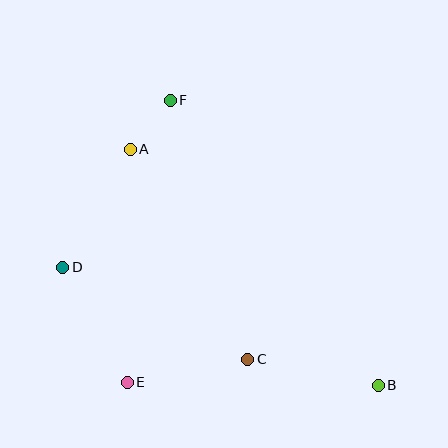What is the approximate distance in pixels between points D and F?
The distance between D and F is approximately 199 pixels.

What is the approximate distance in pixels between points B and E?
The distance between B and E is approximately 251 pixels.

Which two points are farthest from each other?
Points B and F are farthest from each other.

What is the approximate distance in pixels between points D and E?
The distance between D and E is approximately 131 pixels.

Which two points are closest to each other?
Points A and F are closest to each other.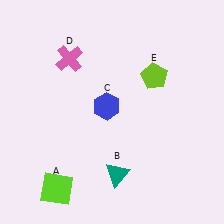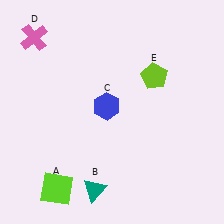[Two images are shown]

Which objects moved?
The objects that moved are: the teal triangle (B), the pink cross (D).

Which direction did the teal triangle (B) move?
The teal triangle (B) moved left.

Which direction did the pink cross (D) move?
The pink cross (D) moved left.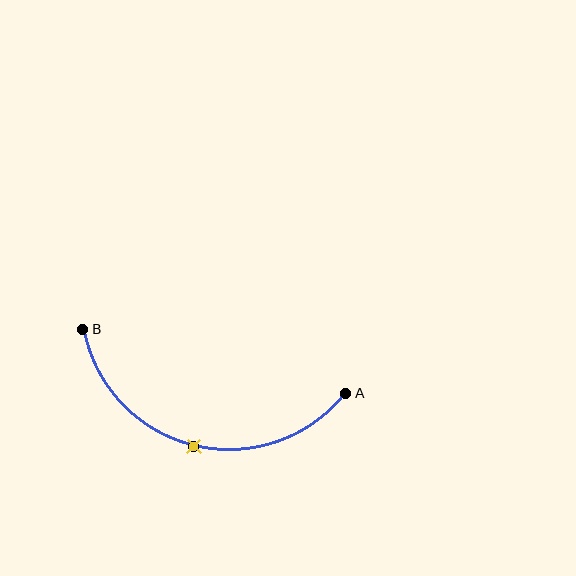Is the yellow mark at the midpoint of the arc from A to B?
Yes. The yellow mark lies on the arc at equal arc-length from both A and B — it is the arc midpoint.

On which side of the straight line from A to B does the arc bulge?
The arc bulges below the straight line connecting A and B.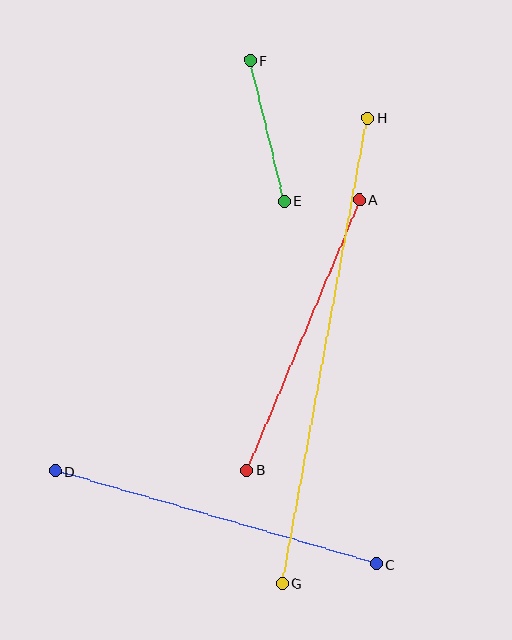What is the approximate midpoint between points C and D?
The midpoint is at approximately (216, 517) pixels.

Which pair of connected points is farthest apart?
Points G and H are farthest apart.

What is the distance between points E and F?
The distance is approximately 144 pixels.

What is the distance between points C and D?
The distance is approximately 334 pixels.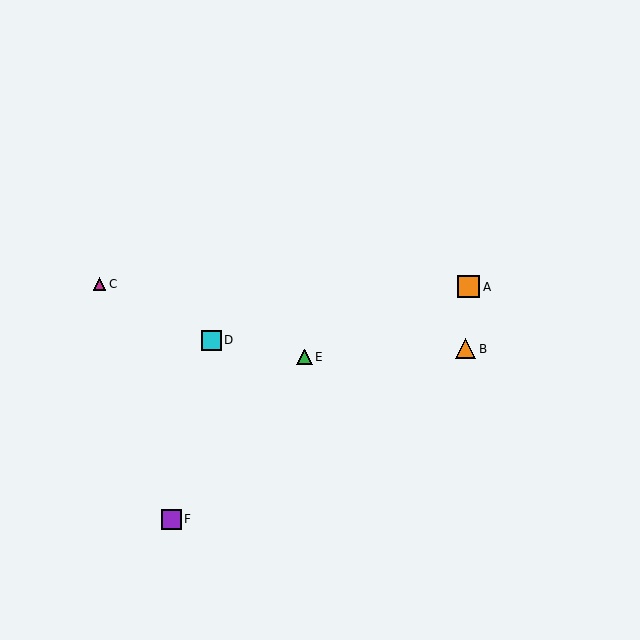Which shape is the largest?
The orange square (labeled A) is the largest.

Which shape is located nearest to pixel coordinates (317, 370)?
The green triangle (labeled E) at (304, 357) is nearest to that location.